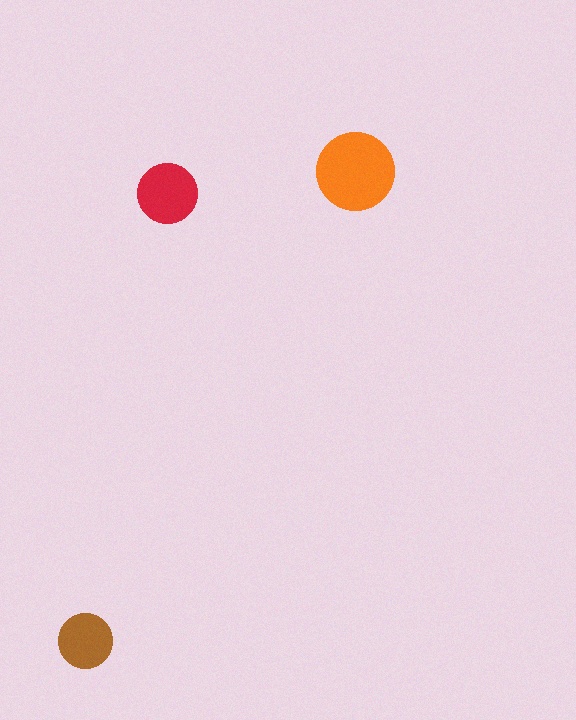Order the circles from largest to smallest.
the orange one, the red one, the brown one.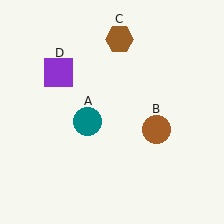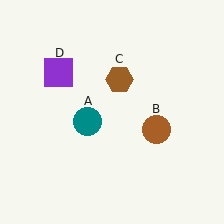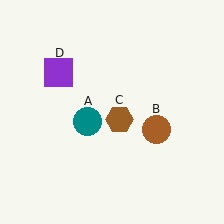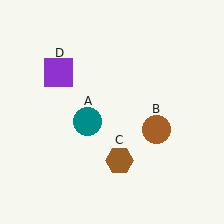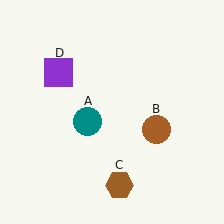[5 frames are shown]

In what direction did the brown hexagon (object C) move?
The brown hexagon (object C) moved down.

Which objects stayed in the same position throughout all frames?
Teal circle (object A) and brown circle (object B) and purple square (object D) remained stationary.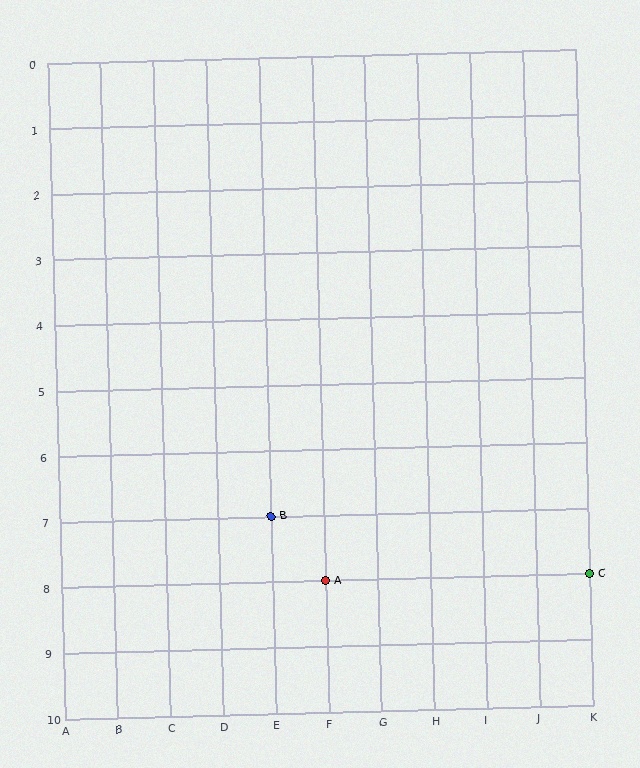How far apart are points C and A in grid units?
Points C and A are 5 columns apart.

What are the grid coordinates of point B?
Point B is at grid coordinates (E, 7).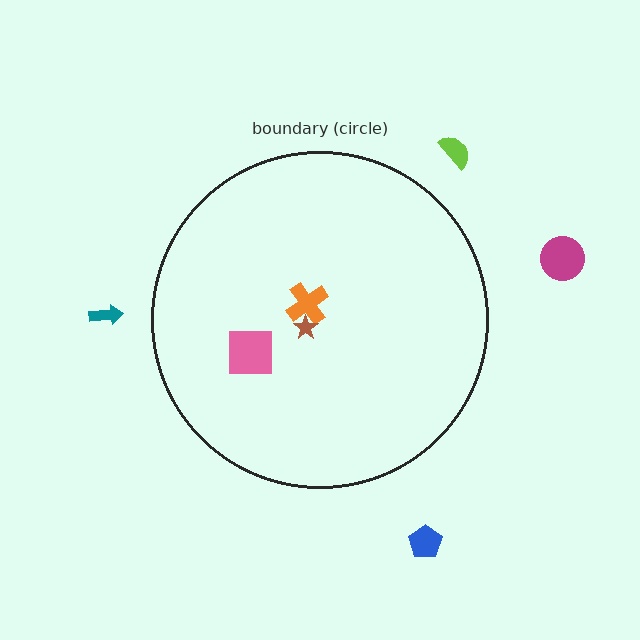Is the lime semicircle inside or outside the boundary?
Outside.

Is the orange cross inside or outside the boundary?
Inside.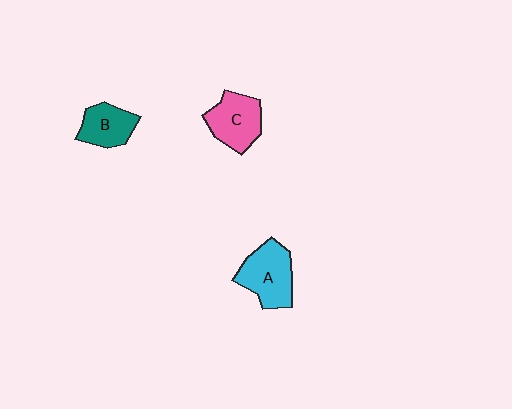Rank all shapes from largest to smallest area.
From largest to smallest: A (cyan), C (pink), B (teal).